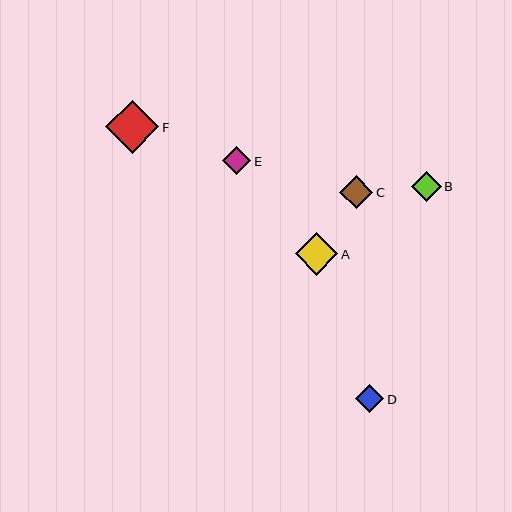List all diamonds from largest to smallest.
From largest to smallest: F, A, C, B, D, E.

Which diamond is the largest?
Diamond F is the largest with a size of approximately 53 pixels.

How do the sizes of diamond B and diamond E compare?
Diamond B and diamond E are approximately the same size.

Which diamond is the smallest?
Diamond E is the smallest with a size of approximately 28 pixels.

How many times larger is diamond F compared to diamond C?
Diamond F is approximately 1.6 times the size of diamond C.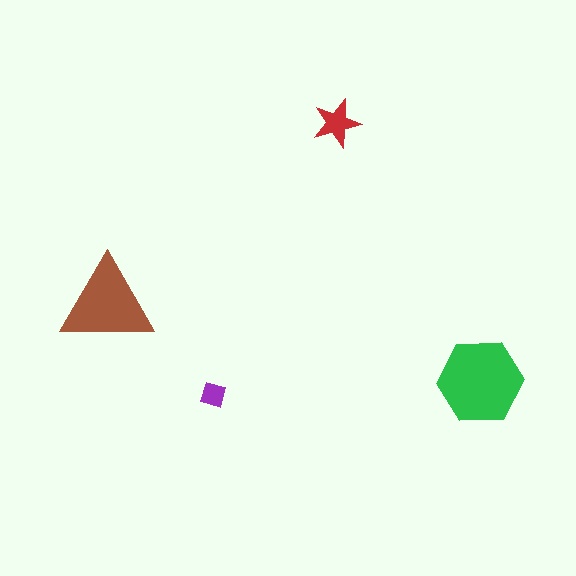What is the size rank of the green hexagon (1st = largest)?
1st.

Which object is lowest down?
The purple diamond is bottommost.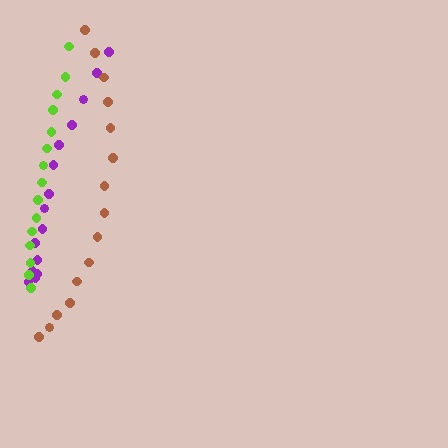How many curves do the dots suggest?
There are 3 distinct paths.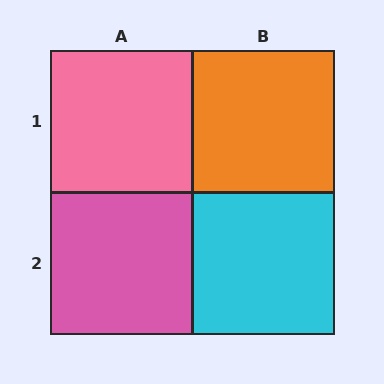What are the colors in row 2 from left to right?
Pink, cyan.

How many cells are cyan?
1 cell is cyan.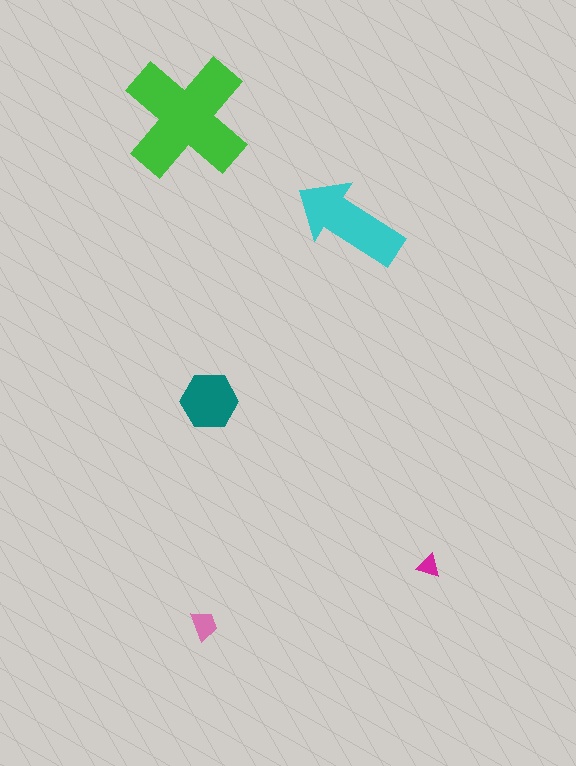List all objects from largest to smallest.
The green cross, the cyan arrow, the teal hexagon, the pink trapezoid, the magenta triangle.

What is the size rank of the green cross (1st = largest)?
1st.